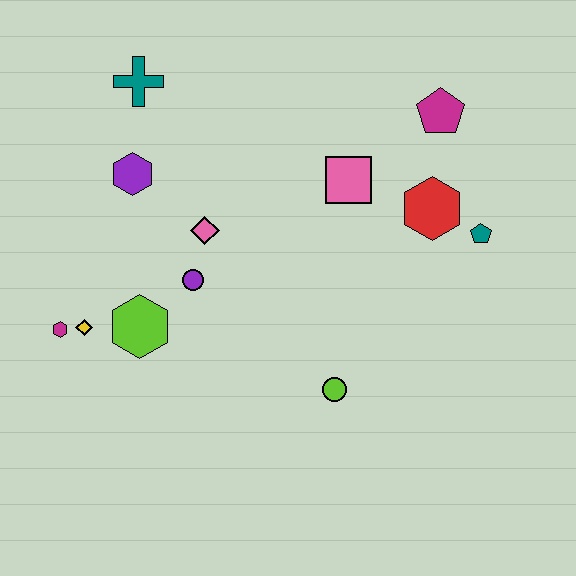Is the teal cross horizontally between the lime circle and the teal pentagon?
No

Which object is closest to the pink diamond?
The purple circle is closest to the pink diamond.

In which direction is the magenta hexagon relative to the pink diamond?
The magenta hexagon is to the left of the pink diamond.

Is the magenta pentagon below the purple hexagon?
No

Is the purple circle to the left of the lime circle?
Yes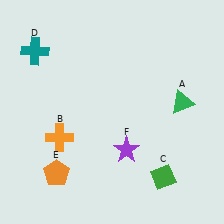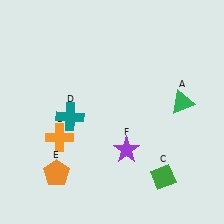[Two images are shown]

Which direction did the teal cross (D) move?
The teal cross (D) moved down.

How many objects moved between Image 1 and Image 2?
1 object moved between the two images.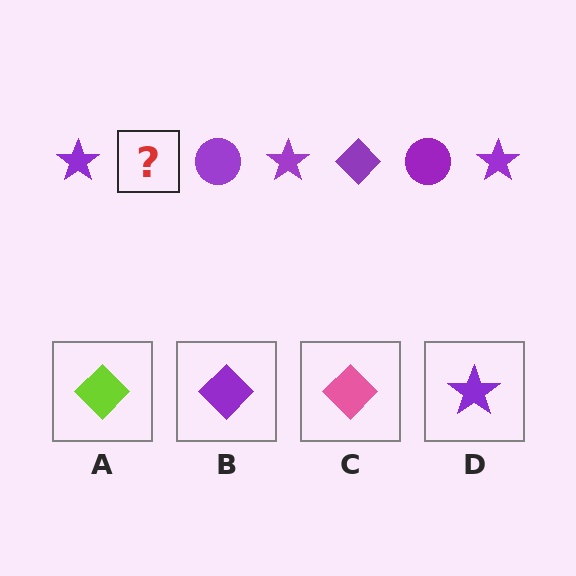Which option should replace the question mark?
Option B.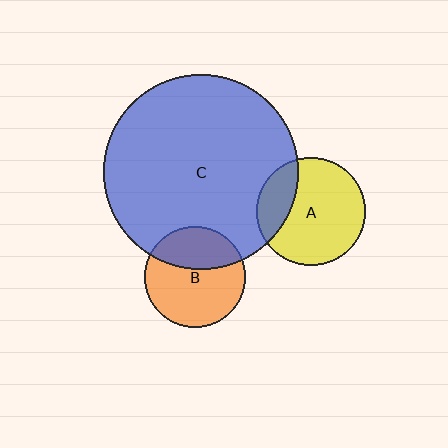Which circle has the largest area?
Circle C (blue).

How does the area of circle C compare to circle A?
Approximately 3.2 times.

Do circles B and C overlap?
Yes.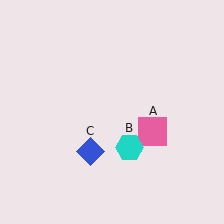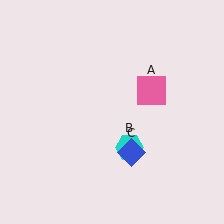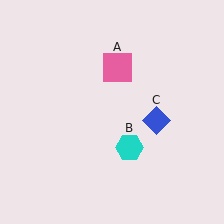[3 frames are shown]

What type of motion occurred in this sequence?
The pink square (object A), blue diamond (object C) rotated counterclockwise around the center of the scene.